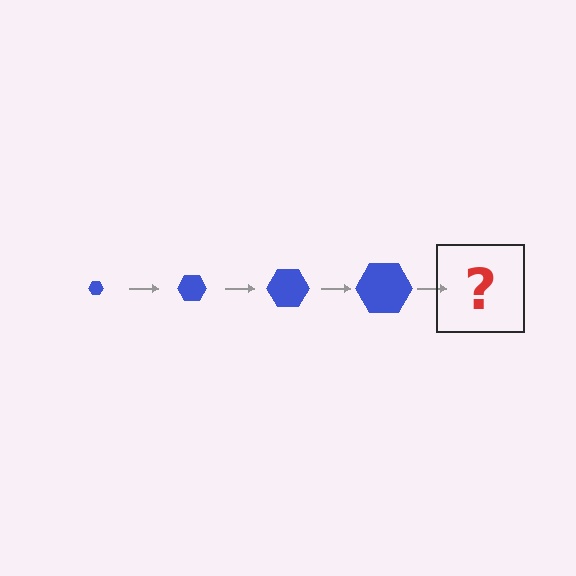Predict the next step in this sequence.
The next step is a blue hexagon, larger than the previous one.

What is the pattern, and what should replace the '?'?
The pattern is that the hexagon gets progressively larger each step. The '?' should be a blue hexagon, larger than the previous one.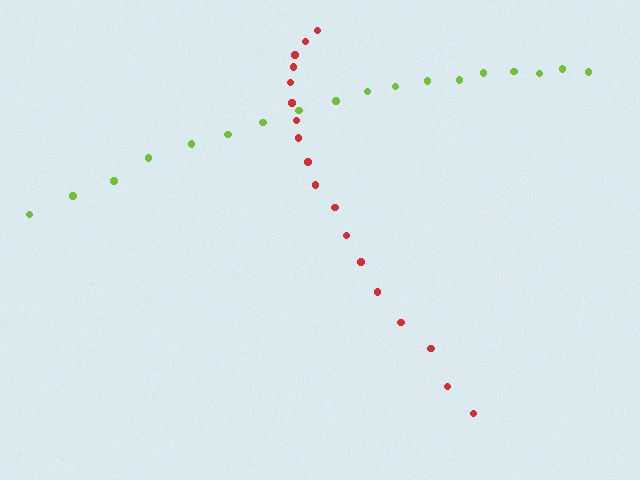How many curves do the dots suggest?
There are 2 distinct paths.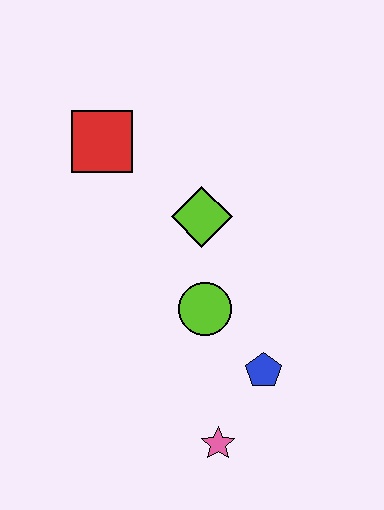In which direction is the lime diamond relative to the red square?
The lime diamond is to the right of the red square.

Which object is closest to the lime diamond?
The lime circle is closest to the lime diamond.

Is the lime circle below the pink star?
No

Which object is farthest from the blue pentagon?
The red square is farthest from the blue pentagon.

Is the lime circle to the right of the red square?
Yes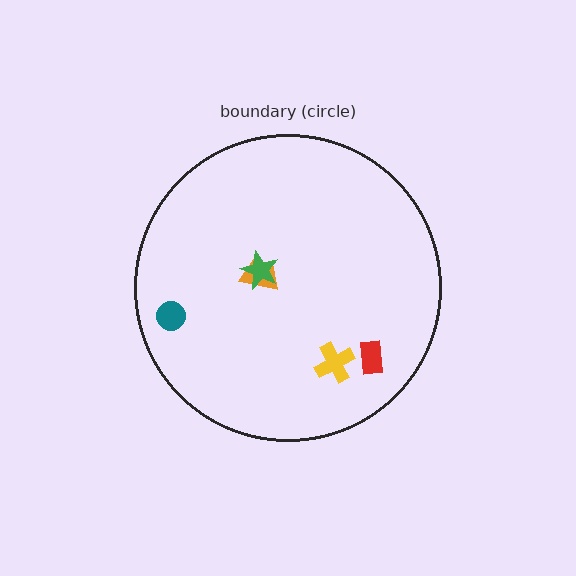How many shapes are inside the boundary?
5 inside, 0 outside.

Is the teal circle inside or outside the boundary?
Inside.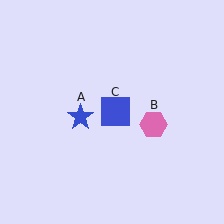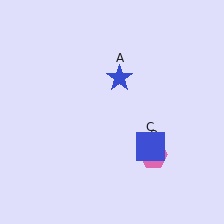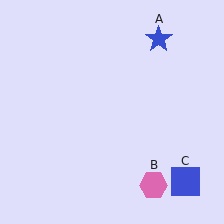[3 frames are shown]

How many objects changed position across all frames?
3 objects changed position: blue star (object A), pink hexagon (object B), blue square (object C).